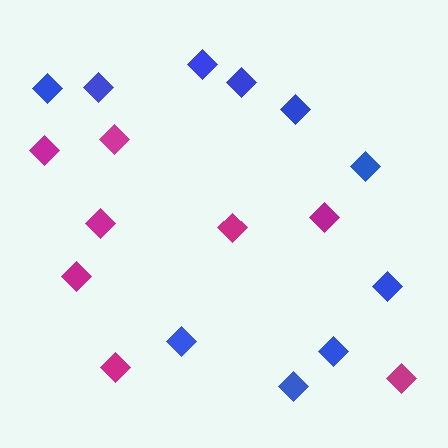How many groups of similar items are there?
There are 2 groups: one group of magenta diamonds (8) and one group of blue diamonds (10).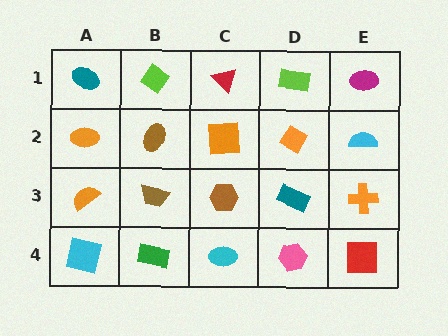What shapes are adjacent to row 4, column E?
An orange cross (row 3, column E), a pink hexagon (row 4, column D).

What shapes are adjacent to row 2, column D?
A lime rectangle (row 1, column D), a teal rectangle (row 3, column D), an orange square (row 2, column C), a cyan semicircle (row 2, column E).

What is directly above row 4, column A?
An orange semicircle.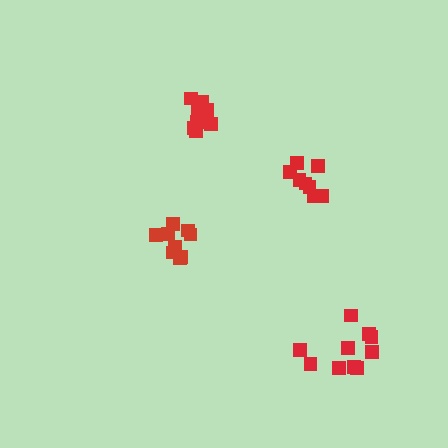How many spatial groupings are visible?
There are 4 spatial groupings.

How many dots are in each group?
Group 1: 9 dots, Group 2: 10 dots, Group 3: 8 dots, Group 4: 9 dots (36 total).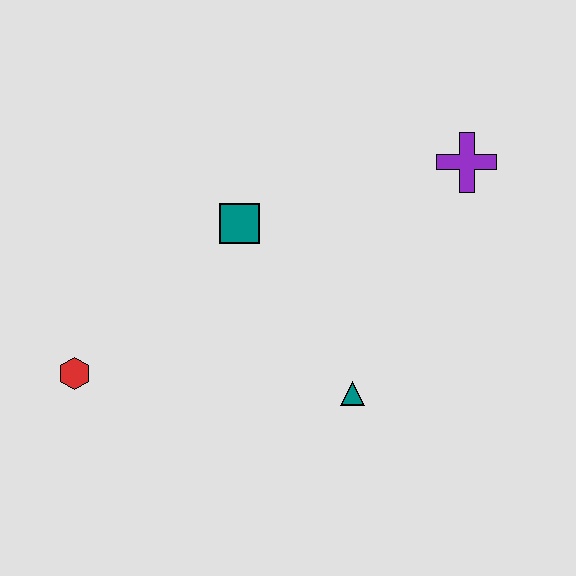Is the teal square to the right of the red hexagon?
Yes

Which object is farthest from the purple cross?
The red hexagon is farthest from the purple cross.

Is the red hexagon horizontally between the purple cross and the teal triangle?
No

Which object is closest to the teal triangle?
The teal square is closest to the teal triangle.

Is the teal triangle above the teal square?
No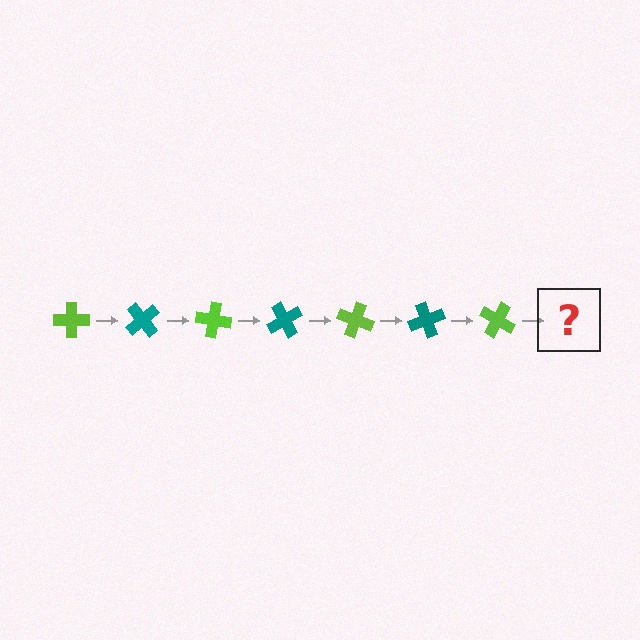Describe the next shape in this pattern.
It should be a teal cross, rotated 350 degrees from the start.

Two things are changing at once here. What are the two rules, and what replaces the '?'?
The two rules are that it rotates 50 degrees each step and the color cycles through lime and teal. The '?' should be a teal cross, rotated 350 degrees from the start.